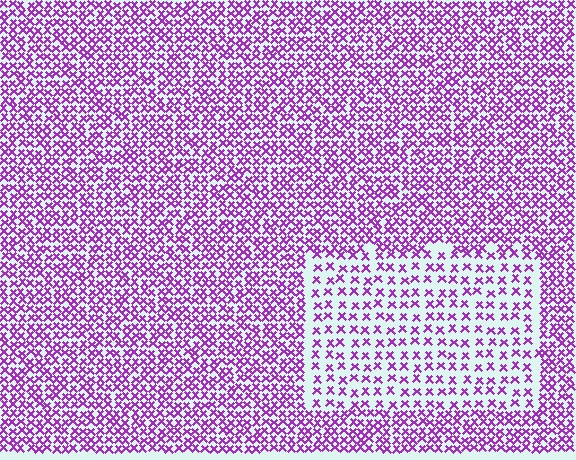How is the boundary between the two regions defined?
The boundary is defined by a change in element density (approximately 2.0x ratio). All elements are the same color, size, and shape.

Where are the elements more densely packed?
The elements are more densely packed outside the rectangle boundary.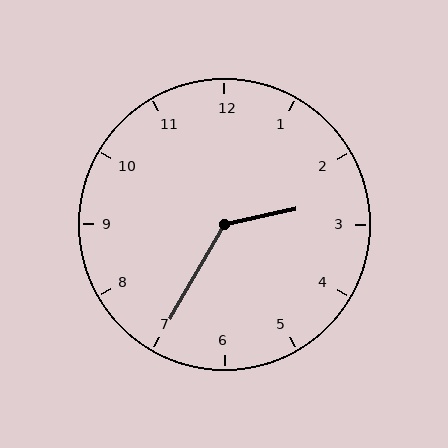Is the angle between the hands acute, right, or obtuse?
It is obtuse.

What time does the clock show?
2:35.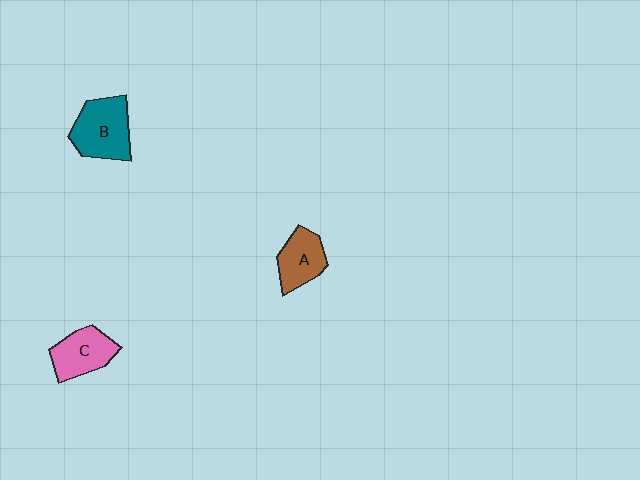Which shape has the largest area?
Shape B (teal).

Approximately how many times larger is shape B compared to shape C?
Approximately 1.3 times.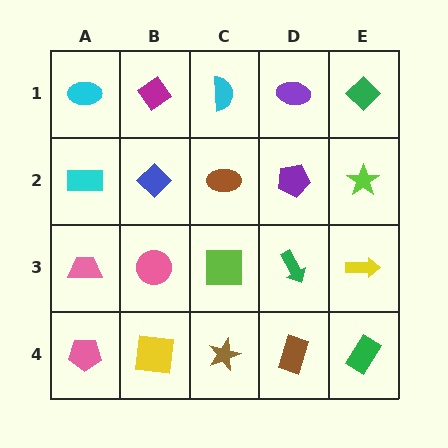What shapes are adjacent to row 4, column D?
A green arrow (row 3, column D), a brown star (row 4, column C), a green rectangle (row 4, column E).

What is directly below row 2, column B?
A pink circle.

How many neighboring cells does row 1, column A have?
2.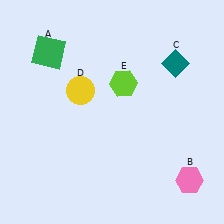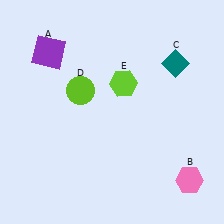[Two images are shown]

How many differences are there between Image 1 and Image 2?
There are 2 differences between the two images.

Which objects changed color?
A changed from green to purple. D changed from yellow to lime.